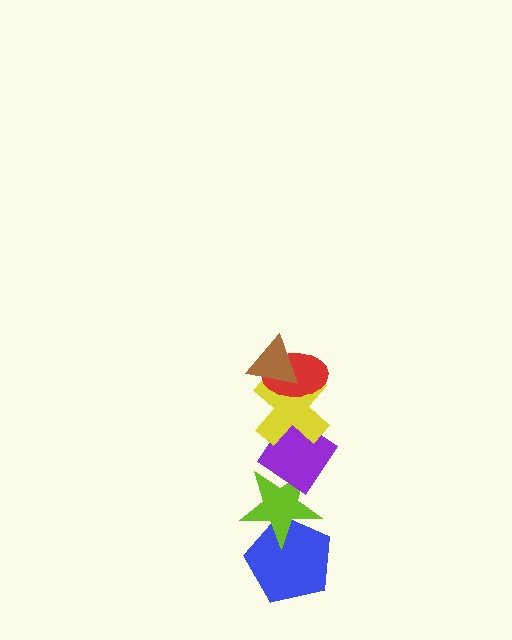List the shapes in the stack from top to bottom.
From top to bottom: the brown triangle, the red ellipse, the yellow cross, the purple diamond, the lime star, the blue pentagon.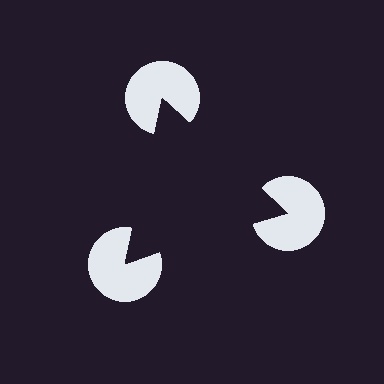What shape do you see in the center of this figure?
An illusory triangle — its edges are inferred from the aligned wedge cuts in the pac-man discs, not physically drawn.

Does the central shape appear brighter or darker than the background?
It typically appears slightly darker than the background, even though no actual brightness change is drawn.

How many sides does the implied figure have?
3 sides.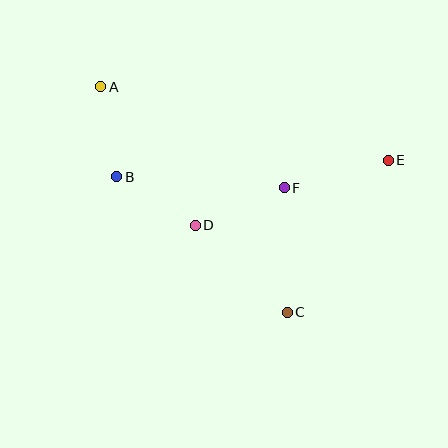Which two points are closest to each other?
Points A and B are closest to each other.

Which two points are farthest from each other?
Points A and E are farthest from each other.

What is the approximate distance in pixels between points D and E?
The distance between D and E is approximately 204 pixels.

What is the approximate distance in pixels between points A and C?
The distance between A and C is approximately 292 pixels.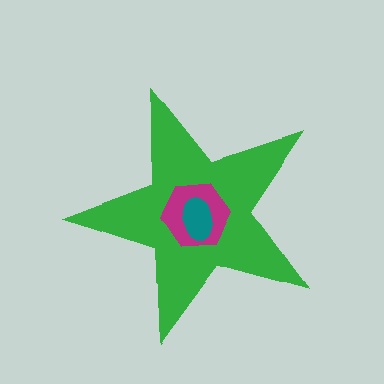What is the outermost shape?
The green star.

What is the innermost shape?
The teal ellipse.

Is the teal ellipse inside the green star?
Yes.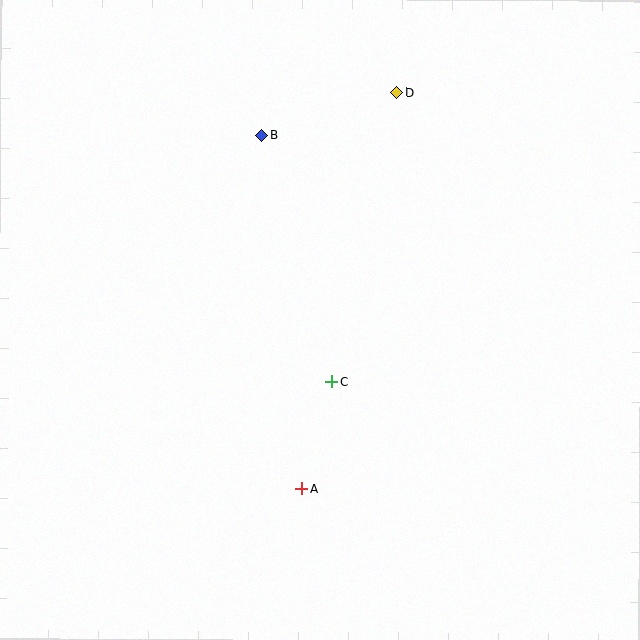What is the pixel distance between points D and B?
The distance between D and B is 142 pixels.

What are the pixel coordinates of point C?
Point C is at (332, 382).